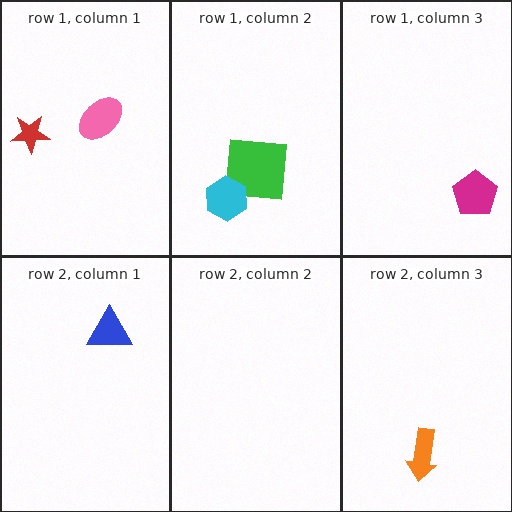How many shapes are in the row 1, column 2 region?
2.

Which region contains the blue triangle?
The row 2, column 1 region.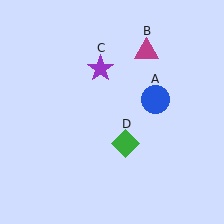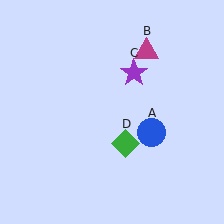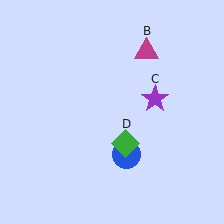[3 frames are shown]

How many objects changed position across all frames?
2 objects changed position: blue circle (object A), purple star (object C).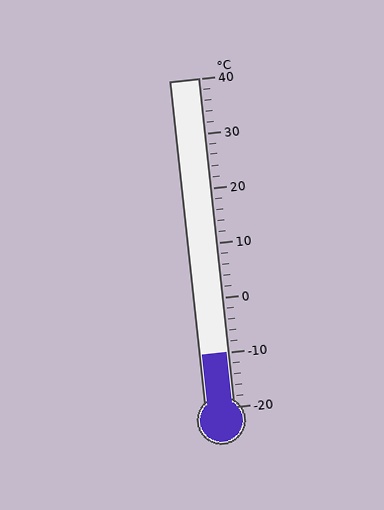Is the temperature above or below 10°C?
The temperature is below 10°C.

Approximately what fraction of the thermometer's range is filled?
The thermometer is filled to approximately 15% of its range.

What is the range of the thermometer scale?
The thermometer scale ranges from -20°C to 40°C.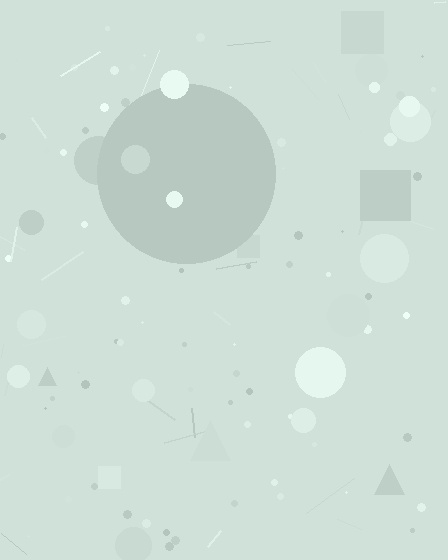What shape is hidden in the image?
A circle is hidden in the image.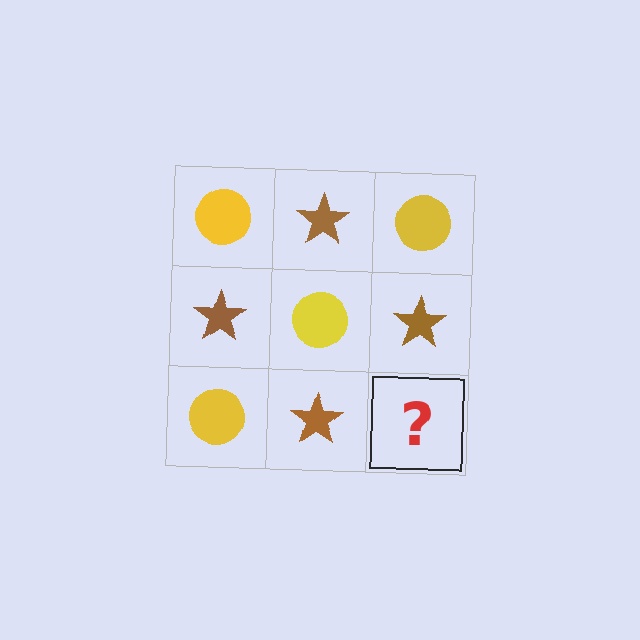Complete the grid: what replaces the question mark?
The question mark should be replaced with a yellow circle.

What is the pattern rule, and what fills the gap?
The rule is that it alternates yellow circle and brown star in a checkerboard pattern. The gap should be filled with a yellow circle.